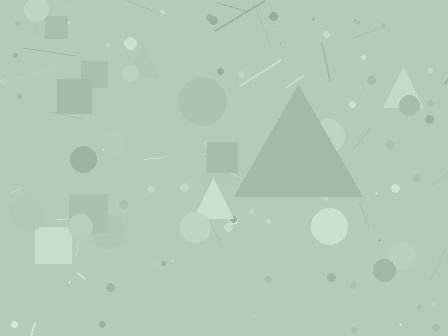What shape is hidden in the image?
A triangle is hidden in the image.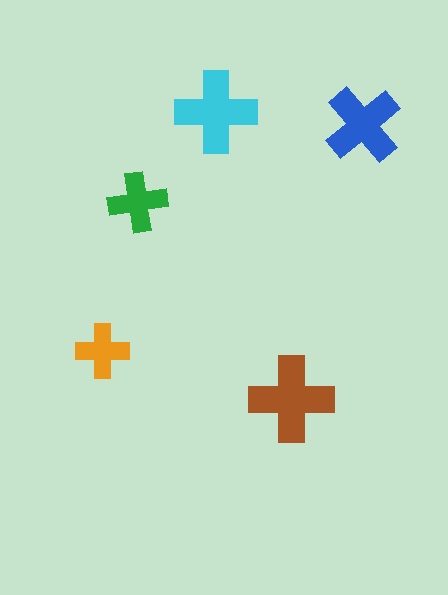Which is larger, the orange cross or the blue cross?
The blue one.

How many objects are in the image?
There are 5 objects in the image.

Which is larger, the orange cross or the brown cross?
The brown one.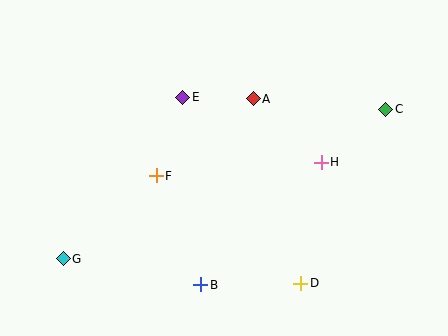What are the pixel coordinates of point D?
Point D is at (301, 283).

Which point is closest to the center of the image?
Point F at (156, 176) is closest to the center.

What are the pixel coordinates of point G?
Point G is at (63, 259).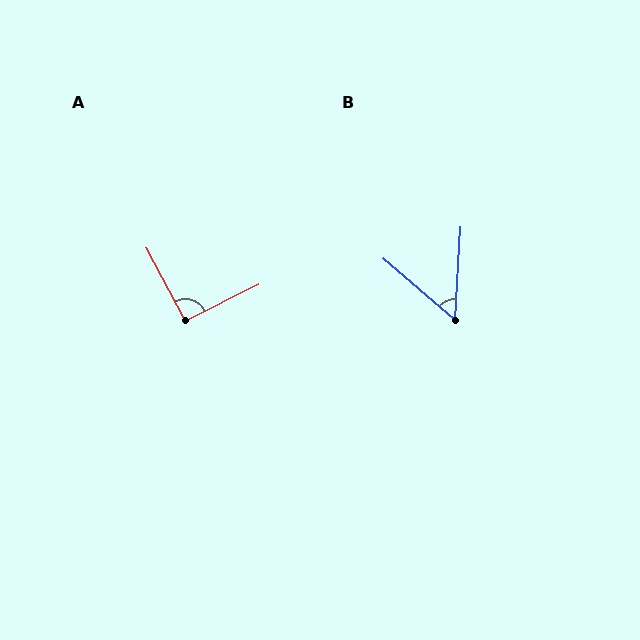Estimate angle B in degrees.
Approximately 52 degrees.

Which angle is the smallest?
B, at approximately 52 degrees.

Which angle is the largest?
A, at approximately 91 degrees.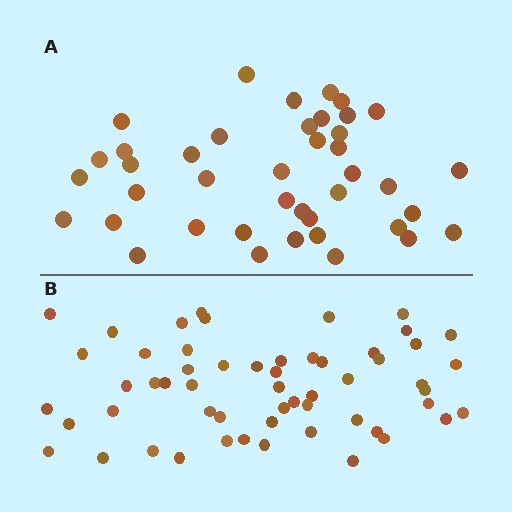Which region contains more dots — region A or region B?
Region B (the bottom region) has more dots.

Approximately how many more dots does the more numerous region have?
Region B has approximately 15 more dots than region A.